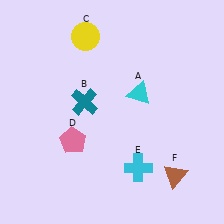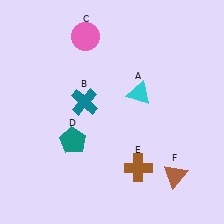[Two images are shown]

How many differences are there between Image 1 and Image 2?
There are 3 differences between the two images.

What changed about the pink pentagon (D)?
In Image 1, D is pink. In Image 2, it changed to teal.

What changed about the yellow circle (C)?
In Image 1, C is yellow. In Image 2, it changed to pink.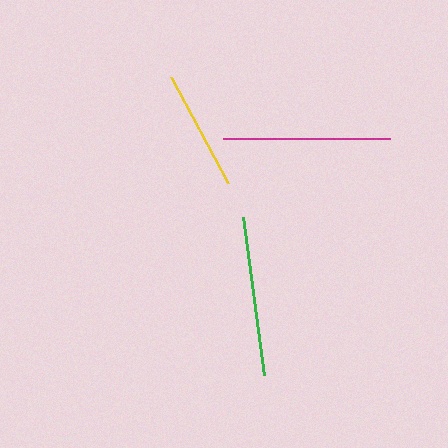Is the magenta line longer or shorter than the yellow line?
The magenta line is longer than the yellow line.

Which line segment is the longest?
The magenta line is the longest at approximately 166 pixels.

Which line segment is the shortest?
The yellow line is the shortest at approximately 120 pixels.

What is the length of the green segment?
The green segment is approximately 160 pixels long.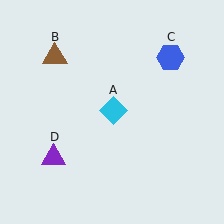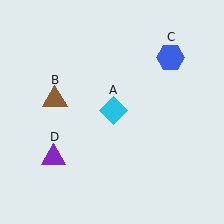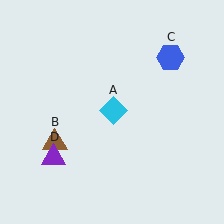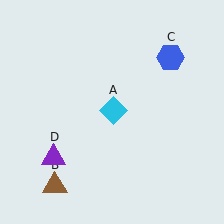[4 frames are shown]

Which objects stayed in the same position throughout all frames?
Cyan diamond (object A) and blue hexagon (object C) and purple triangle (object D) remained stationary.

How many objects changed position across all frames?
1 object changed position: brown triangle (object B).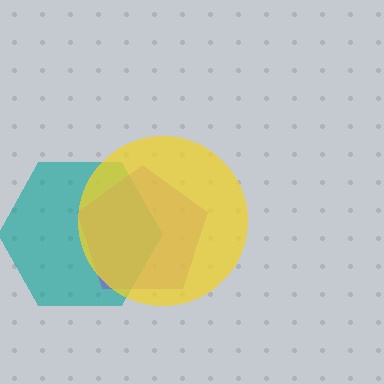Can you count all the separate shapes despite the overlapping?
Yes, there are 3 separate shapes.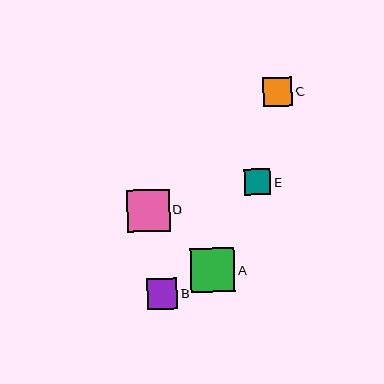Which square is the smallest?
Square E is the smallest with a size of approximately 26 pixels.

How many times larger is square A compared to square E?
Square A is approximately 1.7 times the size of square E.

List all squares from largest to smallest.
From largest to smallest: A, D, B, C, E.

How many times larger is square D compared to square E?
Square D is approximately 1.6 times the size of square E.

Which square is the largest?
Square A is the largest with a size of approximately 44 pixels.